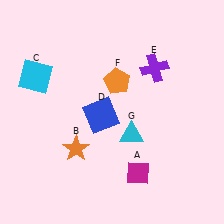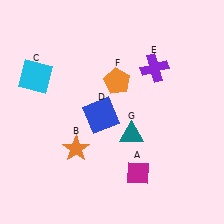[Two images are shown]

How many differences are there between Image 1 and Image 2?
There is 1 difference between the two images.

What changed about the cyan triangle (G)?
In Image 1, G is cyan. In Image 2, it changed to teal.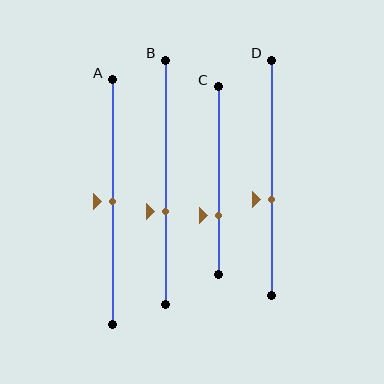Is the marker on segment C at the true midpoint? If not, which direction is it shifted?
No, the marker on segment C is shifted downward by about 18% of the segment length.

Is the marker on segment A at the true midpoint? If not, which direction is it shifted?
Yes, the marker on segment A is at the true midpoint.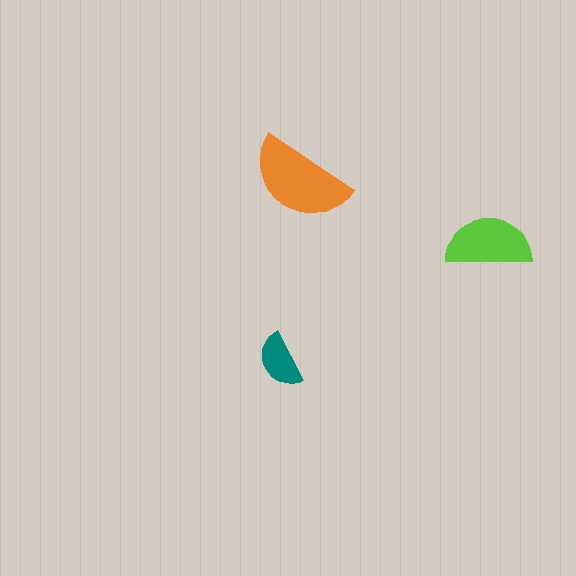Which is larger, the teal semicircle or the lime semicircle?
The lime one.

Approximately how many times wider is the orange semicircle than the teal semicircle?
About 2 times wider.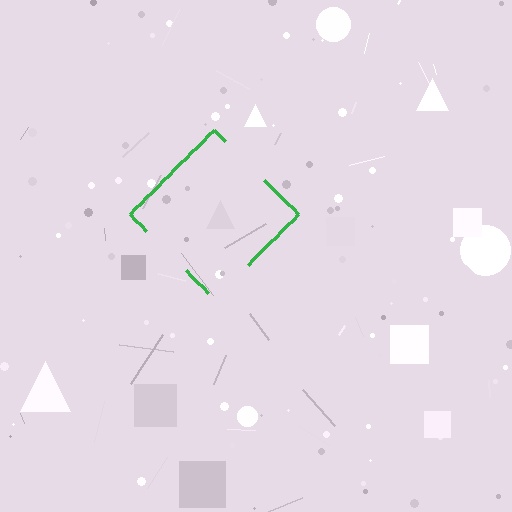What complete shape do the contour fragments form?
The contour fragments form a diamond.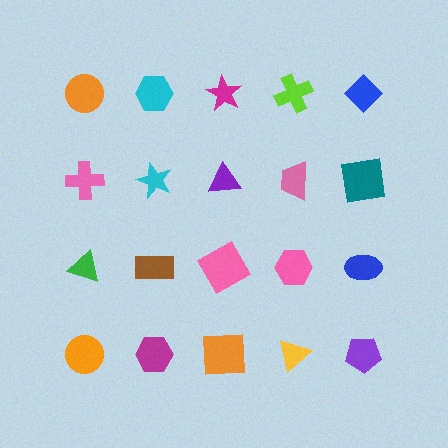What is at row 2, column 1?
A pink cross.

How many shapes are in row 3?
5 shapes.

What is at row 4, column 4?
A yellow triangle.